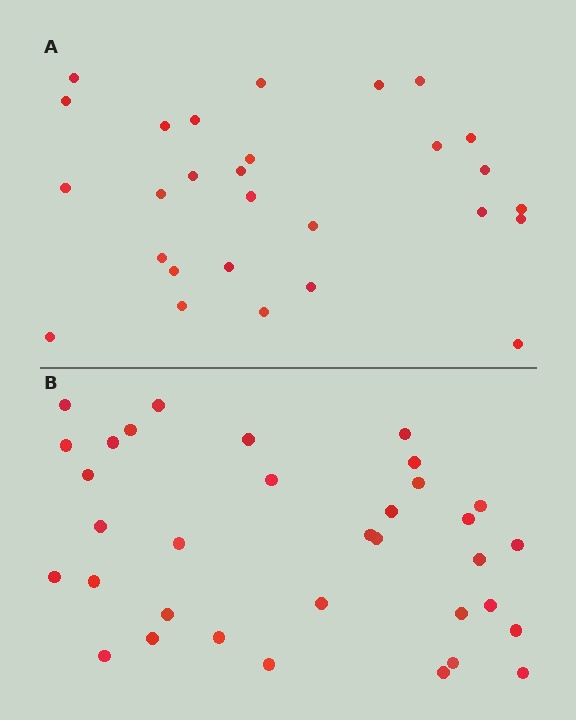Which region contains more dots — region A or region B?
Region B (the bottom region) has more dots.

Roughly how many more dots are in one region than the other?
Region B has about 6 more dots than region A.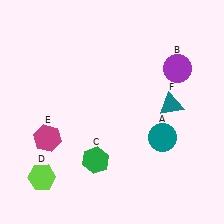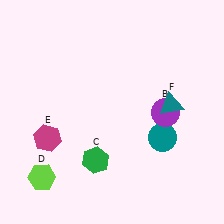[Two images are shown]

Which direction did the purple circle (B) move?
The purple circle (B) moved down.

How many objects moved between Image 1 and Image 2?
1 object moved between the two images.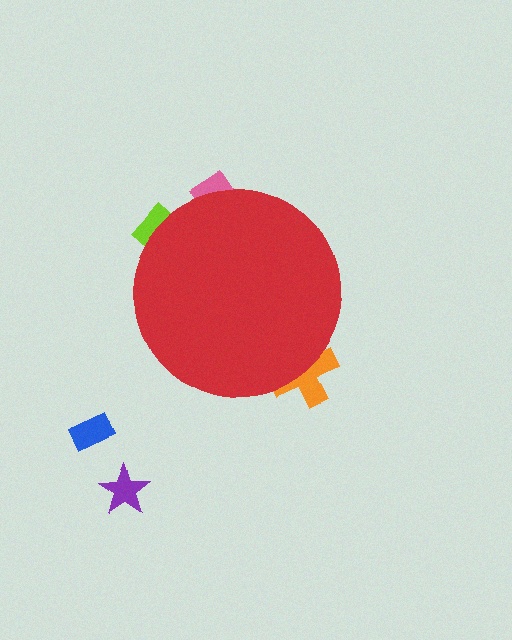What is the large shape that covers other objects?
A red circle.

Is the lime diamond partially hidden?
Yes, the lime diamond is partially hidden behind the red circle.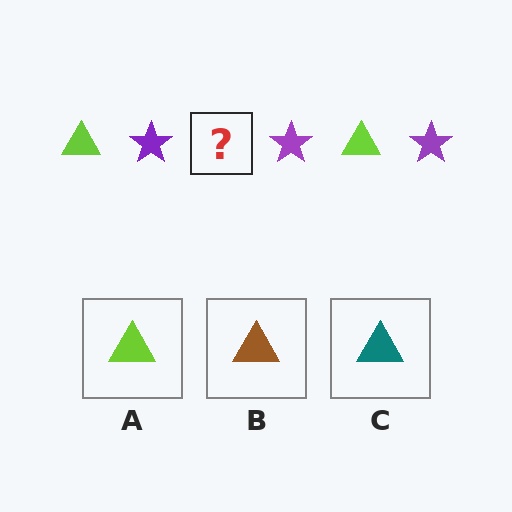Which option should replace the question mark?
Option A.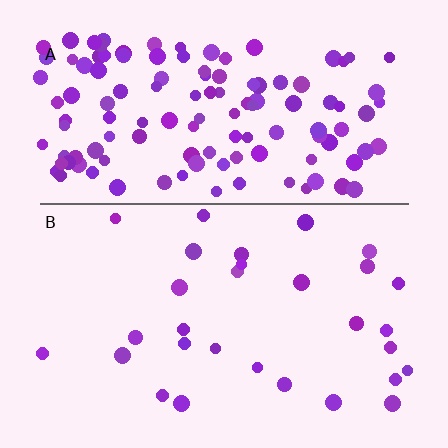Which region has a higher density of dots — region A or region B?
A (the top).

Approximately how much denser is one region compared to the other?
Approximately 4.3× — region A over region B.